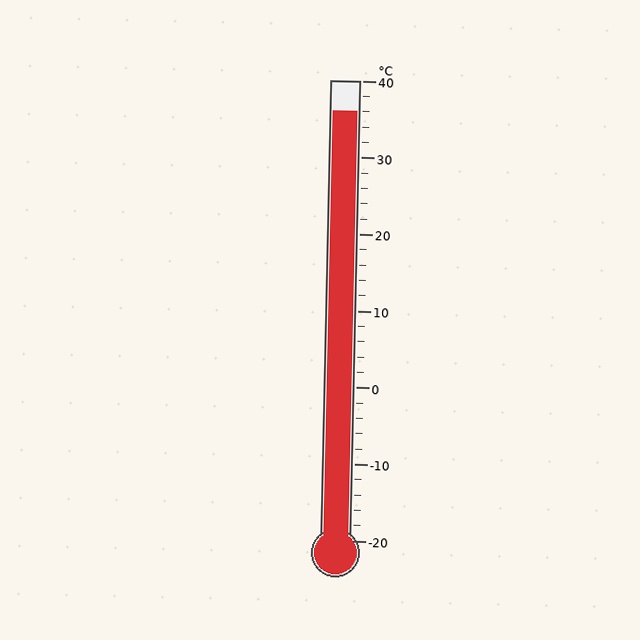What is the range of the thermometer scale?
The thermometer scale ranges from -20°C to 40°C.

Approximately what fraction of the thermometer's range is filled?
The thermometer is filled to approximately 95% of its range.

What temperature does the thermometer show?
The thermometer shows approximately 36°C.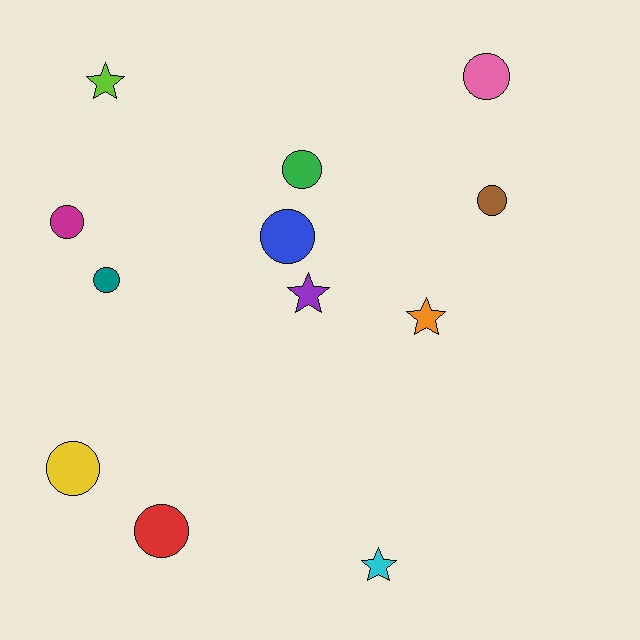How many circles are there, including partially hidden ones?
There are 8 circles.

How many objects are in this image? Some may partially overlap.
There are 12 objects.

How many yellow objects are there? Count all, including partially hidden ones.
There is 1 yellow object.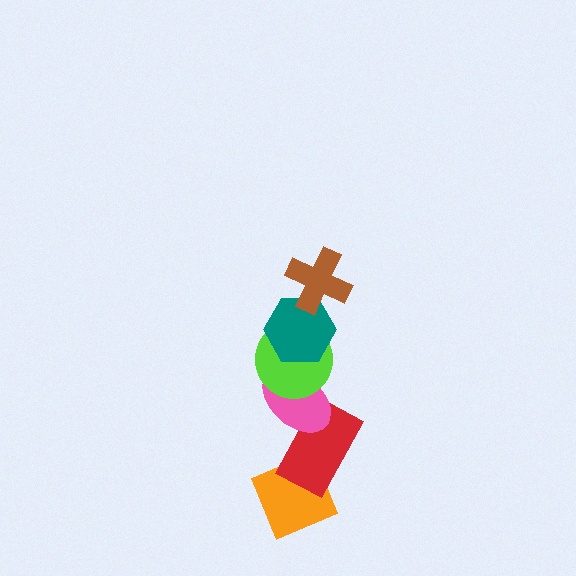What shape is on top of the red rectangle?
The pink ellipse is on top of the red rectangle.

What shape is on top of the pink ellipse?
The lime circle is on top of the pink ellipse.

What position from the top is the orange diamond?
The orange diamond is 6th from the top.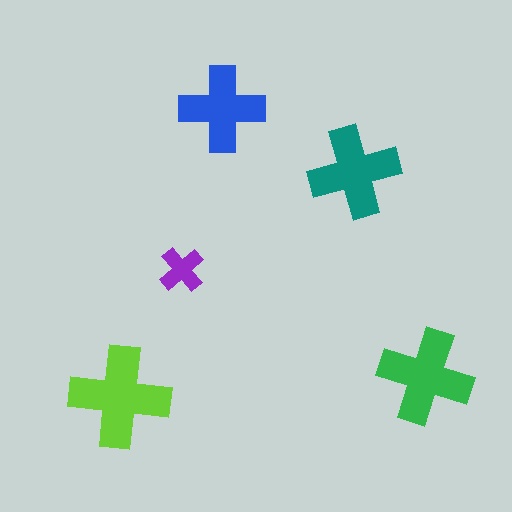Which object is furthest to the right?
The green cross is rightmost.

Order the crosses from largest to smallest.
the lime one, the green one, the teal one, the blue one, the purple one.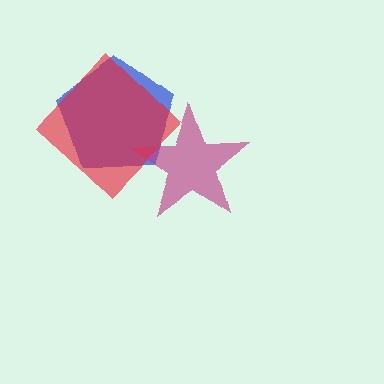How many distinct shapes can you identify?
There are 3 distinct shapes: a blue pentagon, a magenta star, a red diamond.